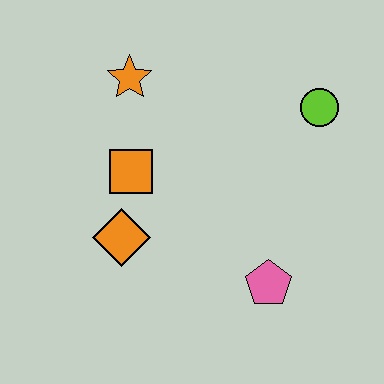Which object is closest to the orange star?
The orange square is closest to the orange star.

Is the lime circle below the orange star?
Yes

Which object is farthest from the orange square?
The lime circle is farthest from the orange square.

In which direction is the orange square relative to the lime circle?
The orange square is to the left of the lime circle.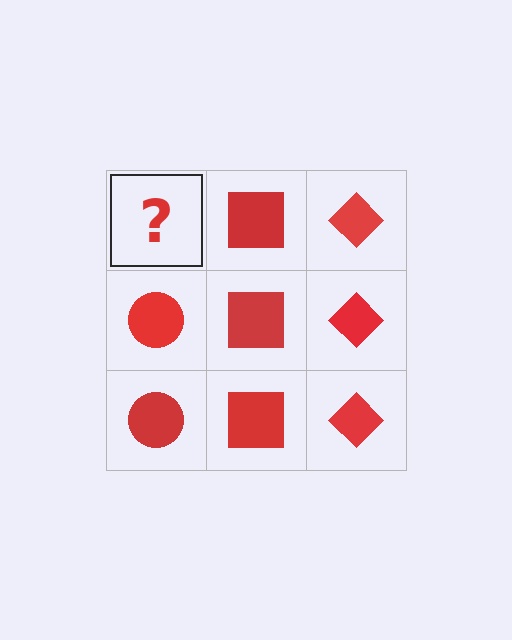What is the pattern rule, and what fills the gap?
The rule is that each column has a consistent shape. The gap should be filled with a red circle.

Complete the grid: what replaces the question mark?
The question mark should be replaced with a red circle.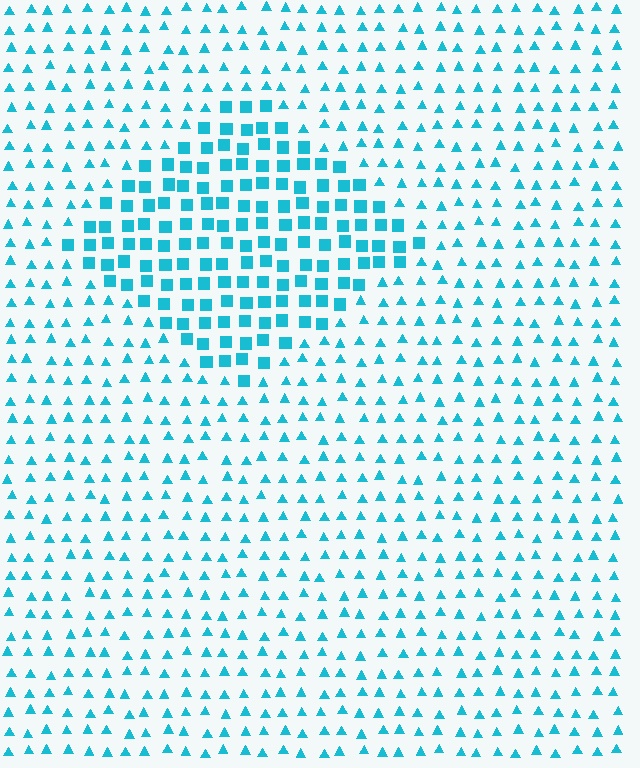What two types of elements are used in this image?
The image uses squares inside the diamond region and triangles outside it.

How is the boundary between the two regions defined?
The boundary is defined by a change in element shape: squares inside vs. triangles outside. All elements share the same color and spacing.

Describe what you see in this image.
The image is filled with small cyan elements arranged in a uniform grid. A diamond-shaped region contains squares, while the surrounding area contains triangles. The boundary is defined purely by the change in element shape.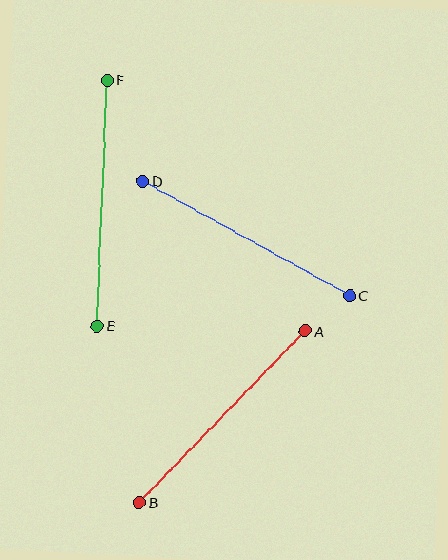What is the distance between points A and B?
The distance is approximately 239 pixels.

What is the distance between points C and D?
The distance is approximately 237 pixels.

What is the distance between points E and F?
The distance is approximately 246 pixels.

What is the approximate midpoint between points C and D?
The midpoint is at approximately (246, 238) pixels.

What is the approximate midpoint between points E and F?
The midpoint is at approximately (102, 203) pixels.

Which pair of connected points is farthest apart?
Points E and F are farthest apart.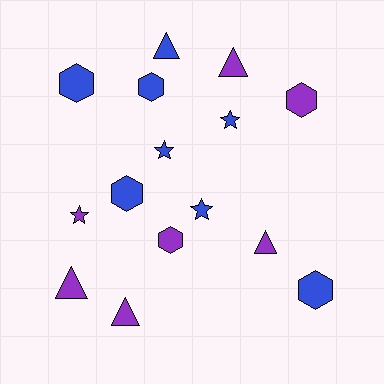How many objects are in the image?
There are 15 objects.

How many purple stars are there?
There is 1 purple star.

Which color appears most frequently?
Blue, with 8 objects.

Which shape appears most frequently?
Hexagon, with 6 objects.